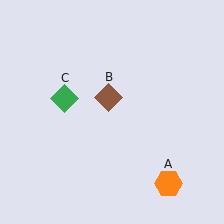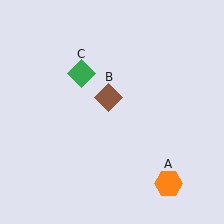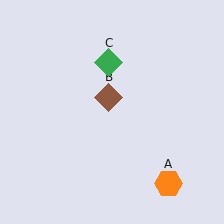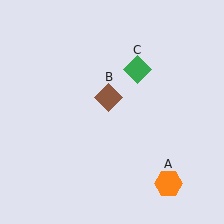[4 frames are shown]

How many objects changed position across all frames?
1 object changed position: green diamond (object C).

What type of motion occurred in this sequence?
The green diamond (object C) rotated clockwise around the center of the scene.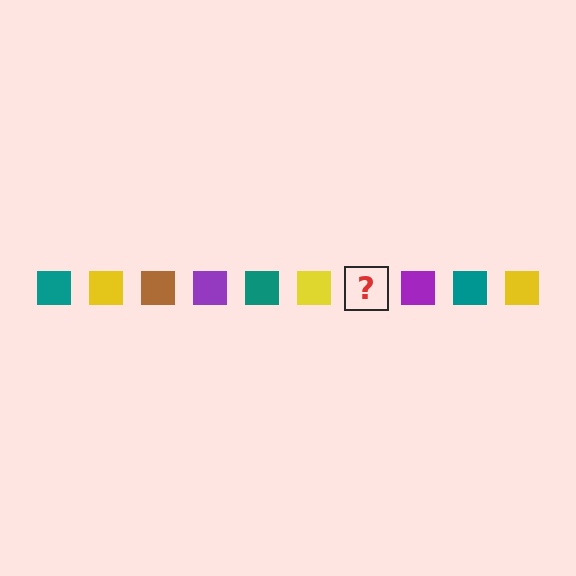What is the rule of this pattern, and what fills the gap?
The rule is that the pattern cycles through teal, yellow, brown, purple squares. The gap should be filled with a brown square.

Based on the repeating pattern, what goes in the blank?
The blank should be a brown square.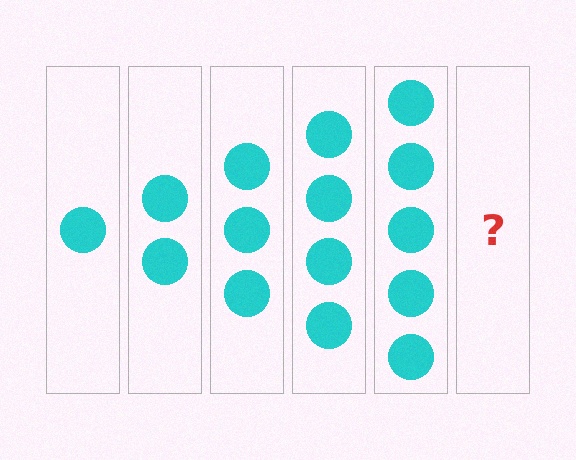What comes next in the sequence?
The next element should be 6 circles.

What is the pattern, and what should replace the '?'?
The pattern is that each step adds one more circle. The '?' should be 6 circles.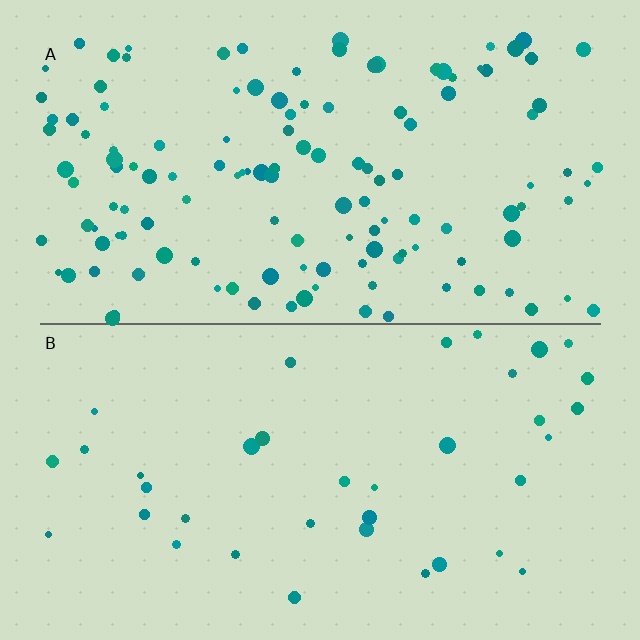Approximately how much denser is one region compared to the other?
Approximately 3.6× — region A over region B.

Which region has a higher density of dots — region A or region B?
A (the top).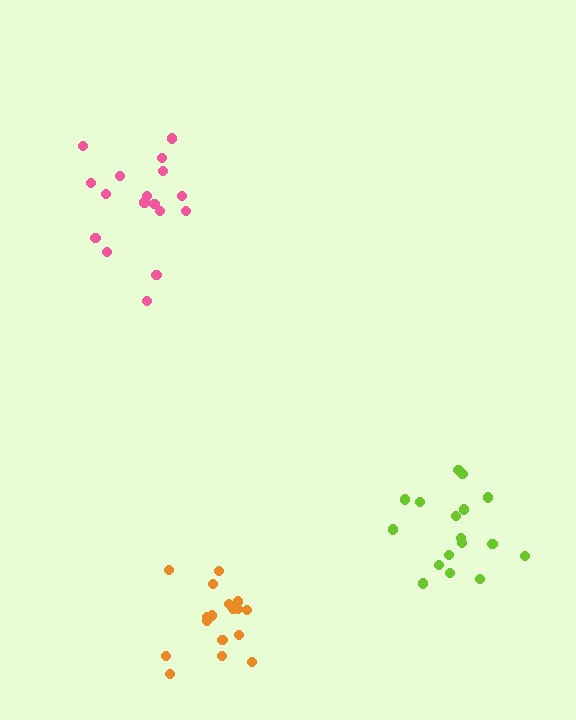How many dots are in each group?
Group 1: 17 dots, Group 2: 17 dots, Group 3: 17 dots (51 total).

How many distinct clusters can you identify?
There are 3 distinct clusters.